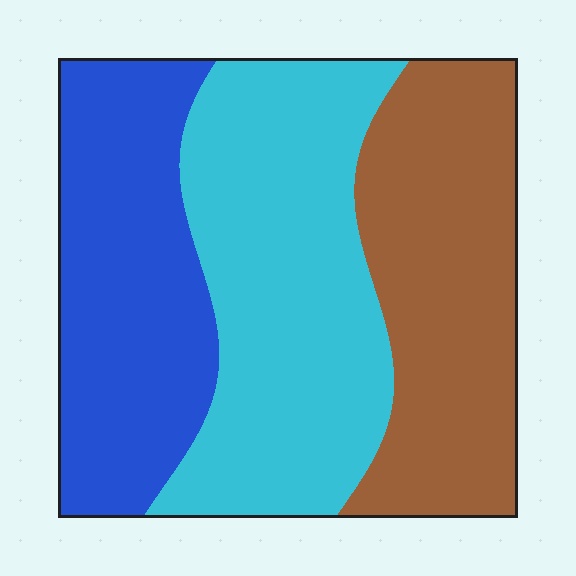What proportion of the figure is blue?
Blue takes up between a sixth and a third of the figure.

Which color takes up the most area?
Cyan, at roughly 40%.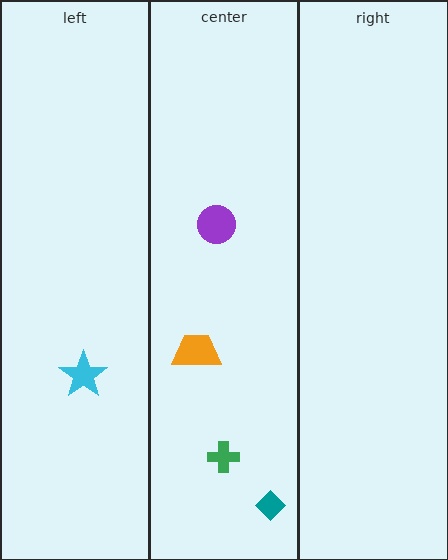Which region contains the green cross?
The center region.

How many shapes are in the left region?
1.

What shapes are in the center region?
The teal diamond, the purple circle, the orange trapezoid, the green cross.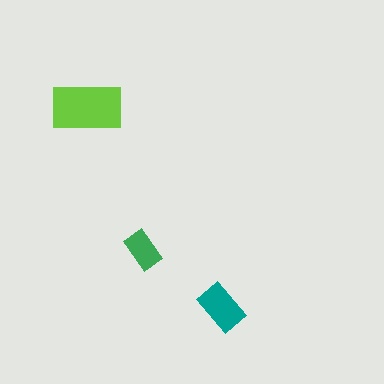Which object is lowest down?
The teal rectangle is bottommost.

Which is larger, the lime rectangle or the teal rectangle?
The lime one.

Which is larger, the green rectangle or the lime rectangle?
The lime one.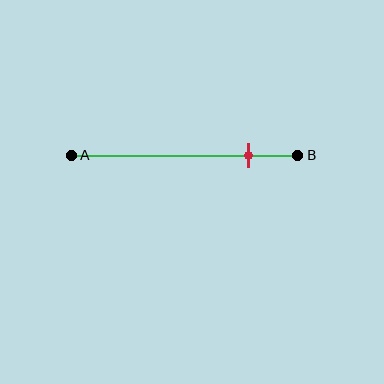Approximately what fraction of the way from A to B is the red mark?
The red mark is approximately 80% of the way from A to B.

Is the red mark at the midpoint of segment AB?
No, the mark is at about 80% from A, not at the 50% midpoint.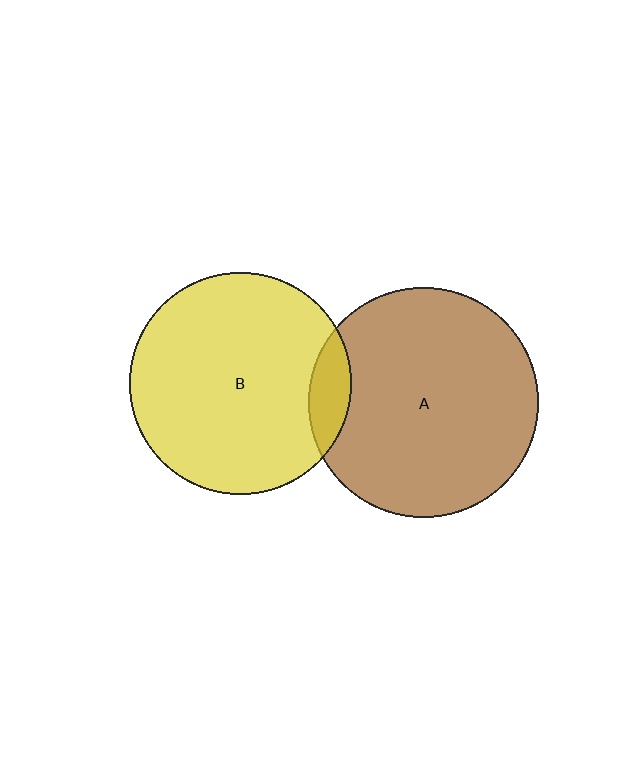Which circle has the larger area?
Circle A (brown).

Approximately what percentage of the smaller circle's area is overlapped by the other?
Approximately 10%.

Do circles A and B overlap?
Yes.